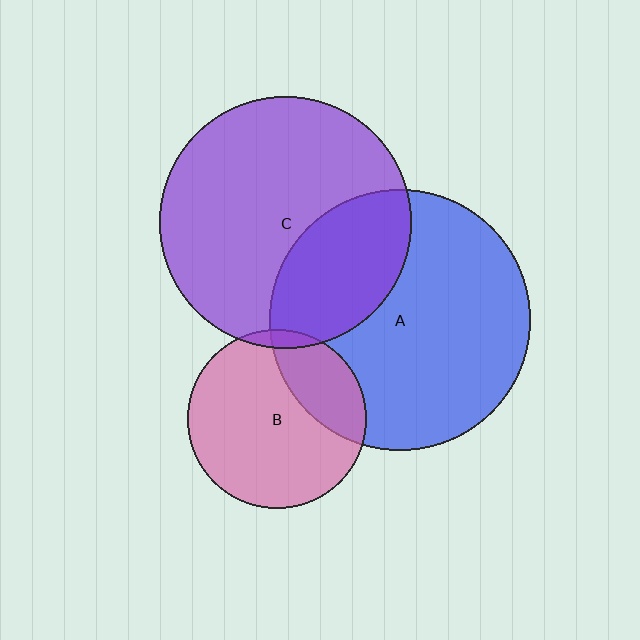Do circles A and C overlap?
Yes.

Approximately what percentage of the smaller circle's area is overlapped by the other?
Approximately 30%.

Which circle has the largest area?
Circle A (blue).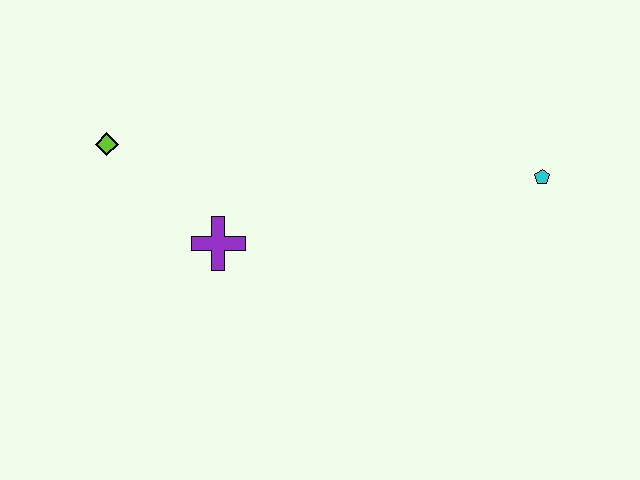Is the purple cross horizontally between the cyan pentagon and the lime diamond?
Yes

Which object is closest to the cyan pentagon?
The purple cross is closest to the cyan pentagon.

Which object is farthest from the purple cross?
The cyan pentagon is farthest from the purple cross.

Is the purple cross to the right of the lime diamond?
Yes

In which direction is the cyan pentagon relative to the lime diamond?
The cyan pentagon is to the right of the lime diamond.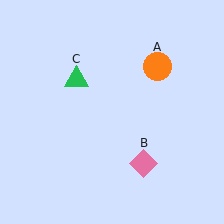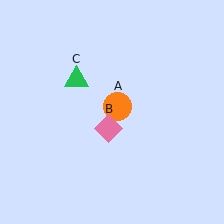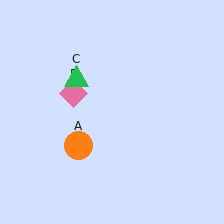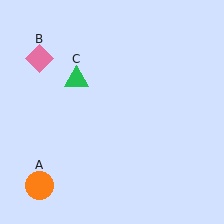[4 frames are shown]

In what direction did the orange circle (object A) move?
The orange circle (object A) moved down and to the left.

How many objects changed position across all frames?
2 objects changed position: orange circle (object A), pink diamond (object B).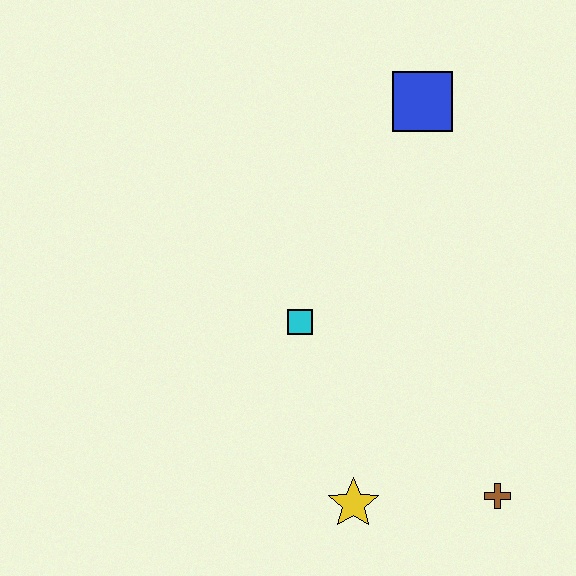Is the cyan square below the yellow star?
No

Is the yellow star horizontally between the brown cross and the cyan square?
Yes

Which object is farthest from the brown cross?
The blue square is farthest from the brown cross.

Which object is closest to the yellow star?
The brown cross is closest to the yellow star.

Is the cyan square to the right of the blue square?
No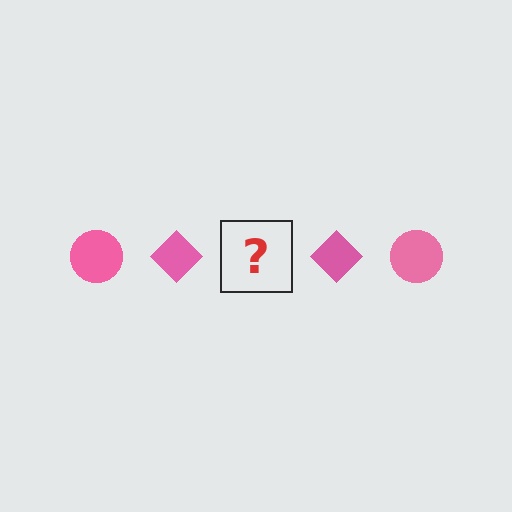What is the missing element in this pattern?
The missing element is a pink circle.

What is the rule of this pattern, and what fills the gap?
The rule is that the pattern cycles through circle, diamond shapes in pink. The gap should be filled with a pink circle.